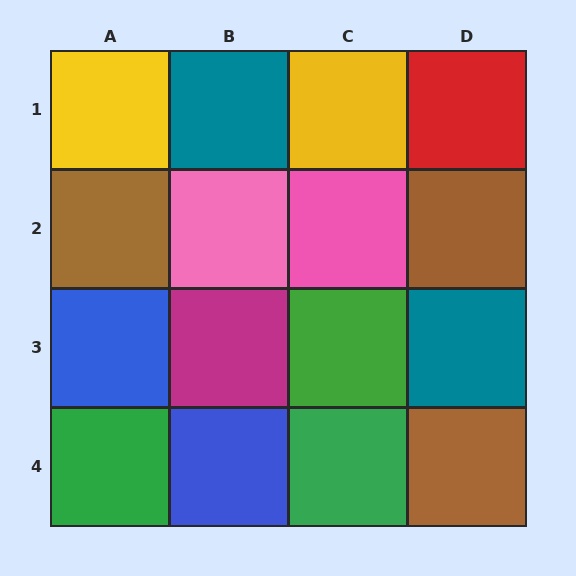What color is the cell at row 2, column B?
Pink.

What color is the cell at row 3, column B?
Magenta.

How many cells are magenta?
1 cell is magenta.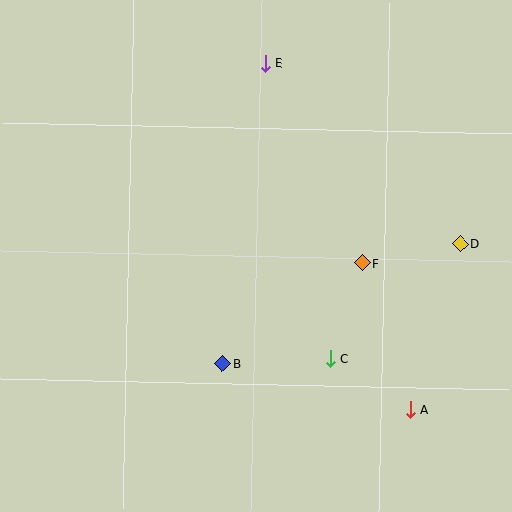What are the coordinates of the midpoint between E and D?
The midpoint between E and D is at (363, 154).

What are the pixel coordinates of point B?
Point B is at (222, 363).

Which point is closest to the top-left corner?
Point E is closest to the top-left corner.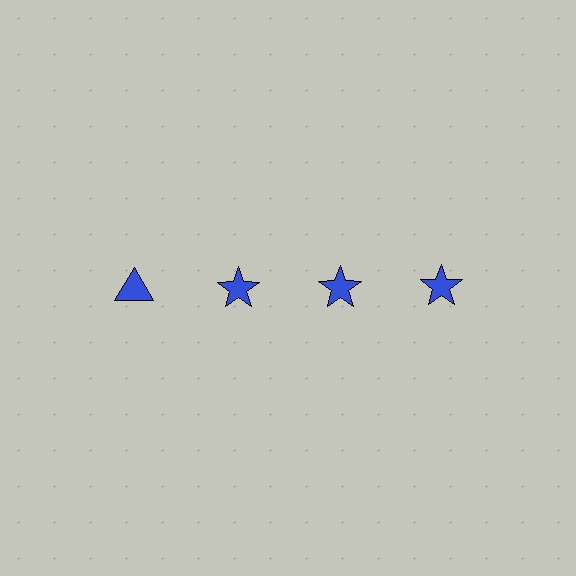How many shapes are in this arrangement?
There are 4 shapes arranged in a grid pattern.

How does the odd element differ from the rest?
It has a different shape: triangle instead of star.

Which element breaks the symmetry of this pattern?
The blue triangle in the top row, leftmost column breaks the symmetry. All other shapes are blue stars.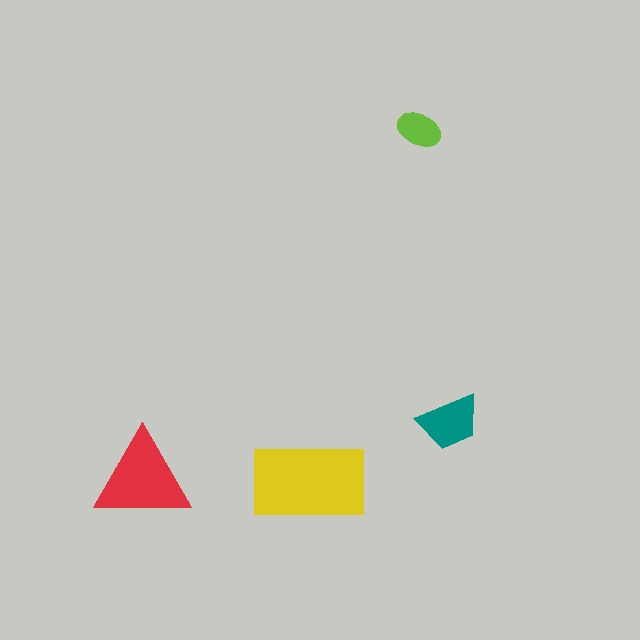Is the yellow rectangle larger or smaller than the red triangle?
Larger.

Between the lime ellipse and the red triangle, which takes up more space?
The red triangle.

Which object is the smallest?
The lime ellipse.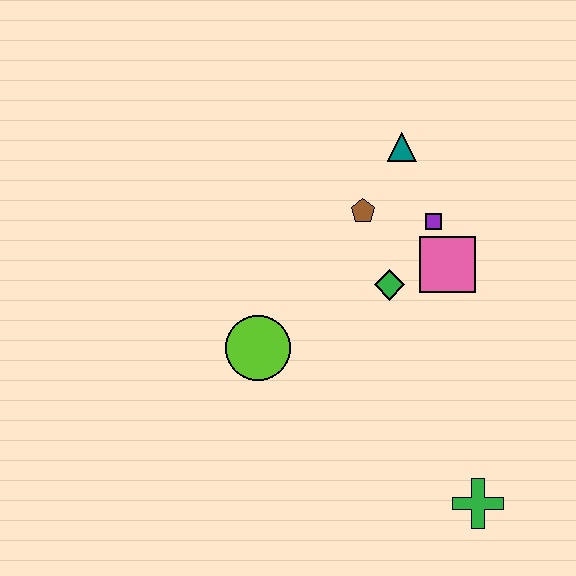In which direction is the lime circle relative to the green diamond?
The lime circle is to the left of the green diamond.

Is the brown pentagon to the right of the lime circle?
Yes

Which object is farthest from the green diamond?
The green cross is farthest from the green diamond.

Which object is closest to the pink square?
The purple square is closest to the pink square.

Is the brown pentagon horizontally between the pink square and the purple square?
No